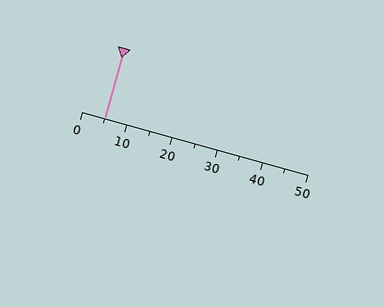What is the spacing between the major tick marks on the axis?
The major ticks are spaced 10 apart.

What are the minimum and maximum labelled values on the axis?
The axis runs from 0 to 50.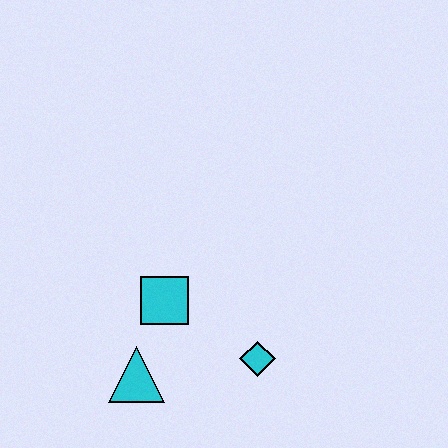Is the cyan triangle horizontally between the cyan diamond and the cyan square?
No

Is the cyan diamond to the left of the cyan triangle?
No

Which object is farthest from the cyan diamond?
The cyan triangle is farthest from the cyan diamond.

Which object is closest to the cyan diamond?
The cyan square is closest to the cyan diamond.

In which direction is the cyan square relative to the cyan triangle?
The cyan square is above the cyan triangle.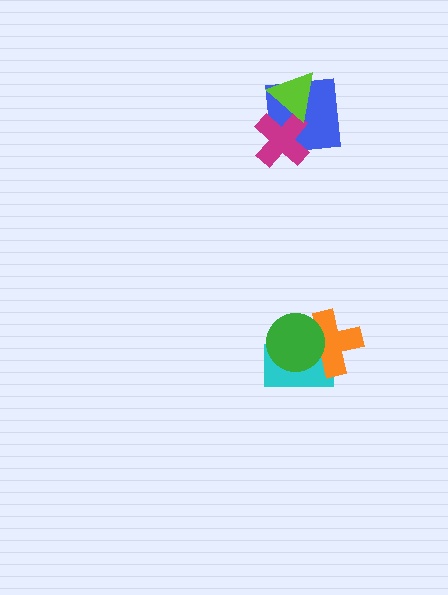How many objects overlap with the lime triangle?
2 objects overlap with the lime triangle.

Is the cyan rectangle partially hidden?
Yes, it is partially covered by another shape.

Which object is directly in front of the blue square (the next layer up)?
The magenta cross is directly in front of the blue square.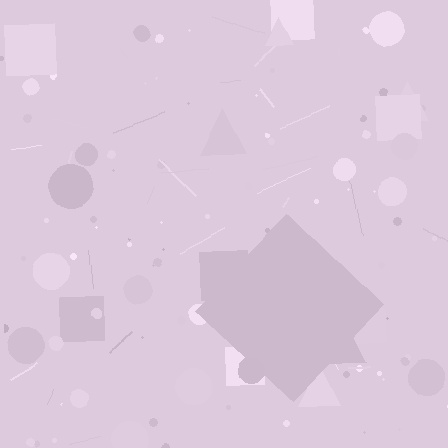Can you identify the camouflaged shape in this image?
The camouflaged shape is a diamond.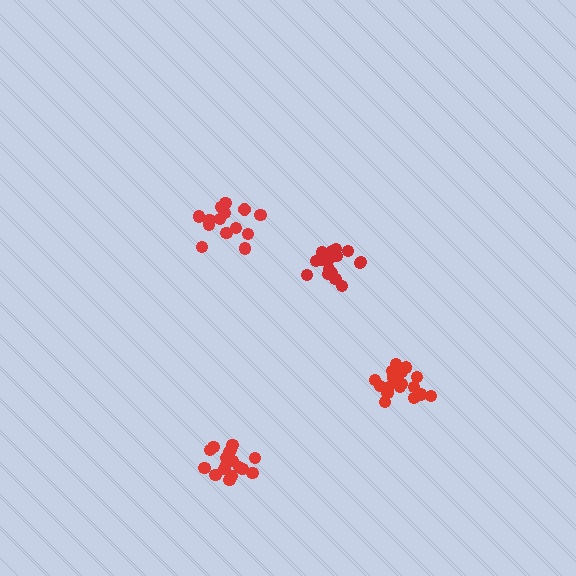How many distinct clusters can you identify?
There are 4 distinct clusters.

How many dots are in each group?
Group 1: 18 dots, Group 2: 15 dots, Group 3: 18 dots, Group 4: 18 dots (69 total).